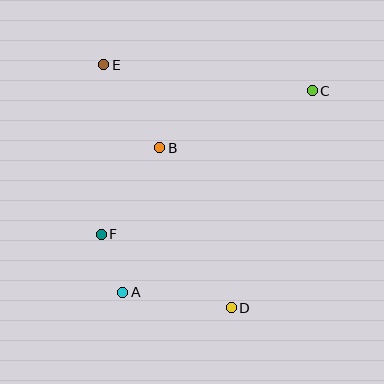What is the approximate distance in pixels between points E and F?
The distance between E and F is approximately 169 pixels.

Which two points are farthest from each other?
Points A and C are farthest from each other.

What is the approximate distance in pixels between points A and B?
The distance between A and B is approximately 149 pixels.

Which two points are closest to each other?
Points A and F are closest to each other.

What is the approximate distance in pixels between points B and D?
The distance between B and D is approximately 175 pixels.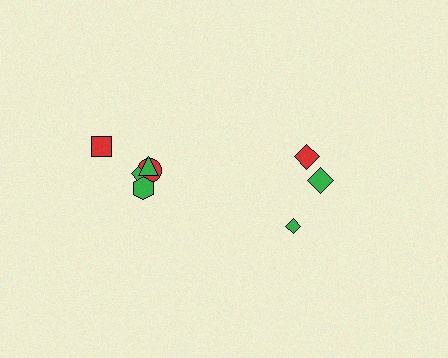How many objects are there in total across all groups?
There are 8 objects.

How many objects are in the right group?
There are 3 objects.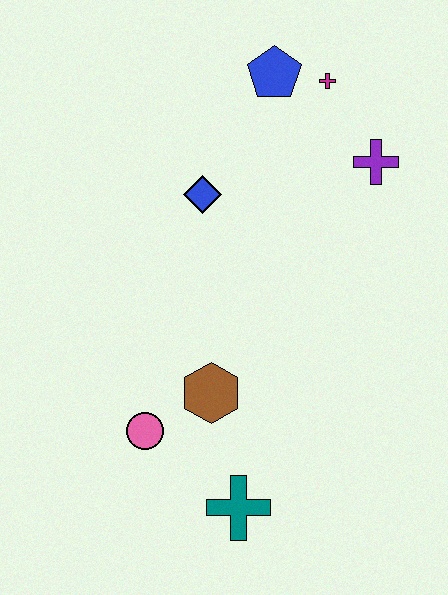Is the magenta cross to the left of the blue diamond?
No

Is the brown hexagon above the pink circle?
Yes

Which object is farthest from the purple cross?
The teal cross is farthest from the purple cross.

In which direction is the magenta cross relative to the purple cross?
The magenta cross is above the purple cross.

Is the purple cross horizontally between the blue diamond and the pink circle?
No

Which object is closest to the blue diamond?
The blue pentagon is closest to the blue diamond.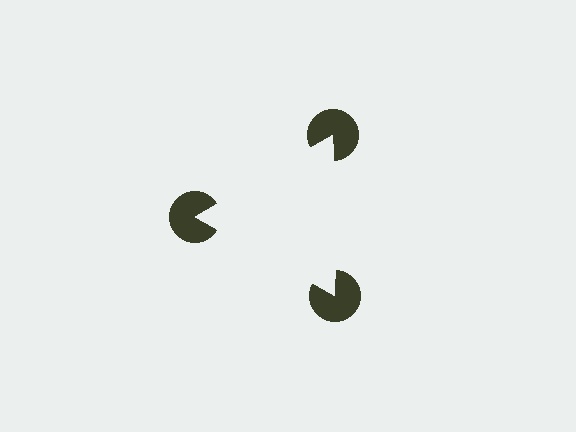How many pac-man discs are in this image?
There are 3 — one at each vertex of the illusory triangle.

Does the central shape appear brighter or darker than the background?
It typically appears slightly brighter than the background, even though no actual brightness change is drawn.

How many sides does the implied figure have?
3 sides.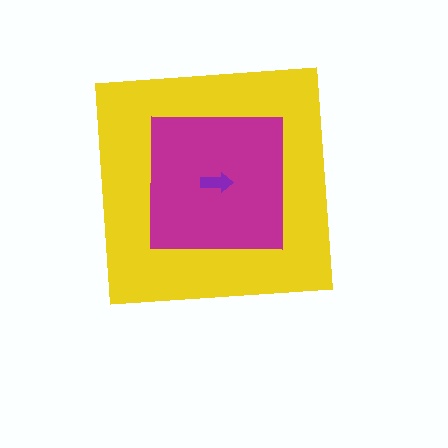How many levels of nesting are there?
3.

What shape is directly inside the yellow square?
The magenta square.